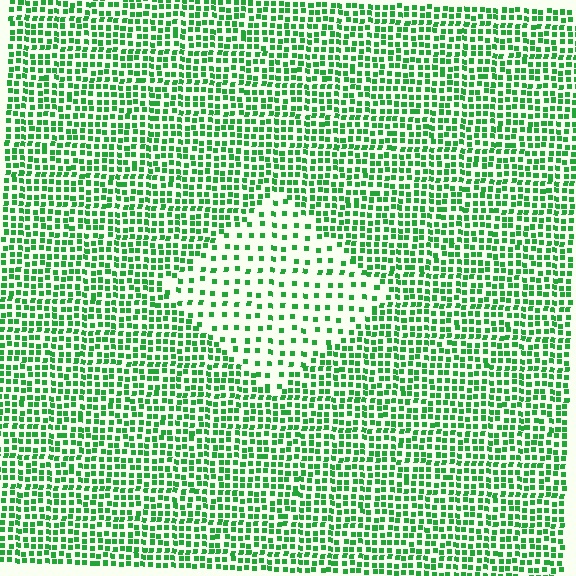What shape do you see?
I see a diamond.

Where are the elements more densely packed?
The elements are more densely packed outside the diamond boundary.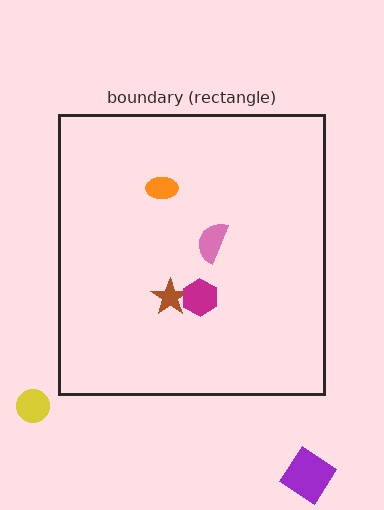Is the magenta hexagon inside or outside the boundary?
Inside.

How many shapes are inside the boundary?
4 inside, 2 outside.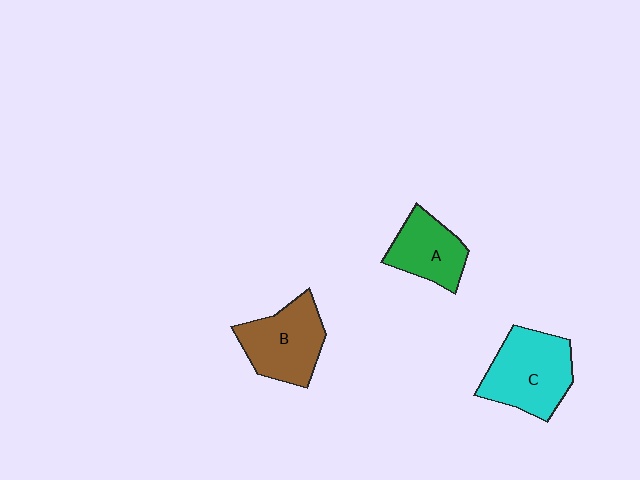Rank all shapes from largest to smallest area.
From largest to smallest: C (cyan), B (brown), A (green).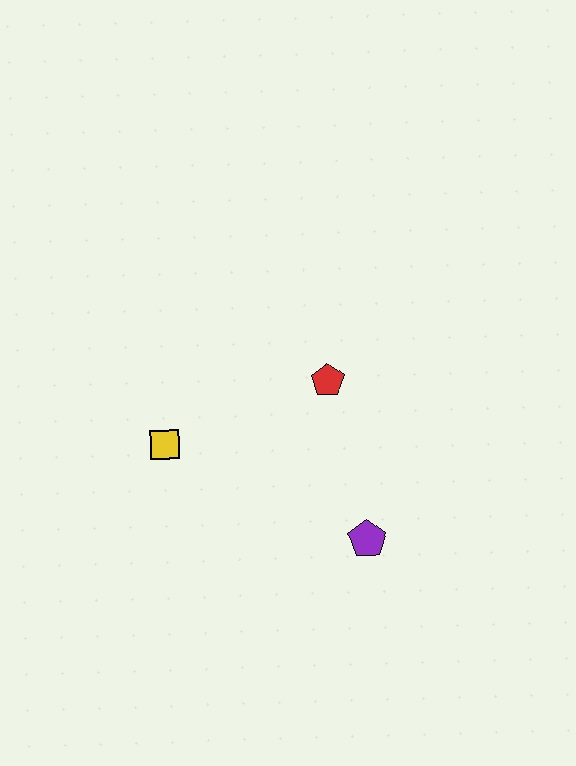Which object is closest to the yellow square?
The red pentagon is closest to the yellow square.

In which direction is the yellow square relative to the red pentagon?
The yellow square is to the left of the red pentagon.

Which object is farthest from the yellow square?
The purple pentagon is farthest from the yellow square.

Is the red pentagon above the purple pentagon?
Yes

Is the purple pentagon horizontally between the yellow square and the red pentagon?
No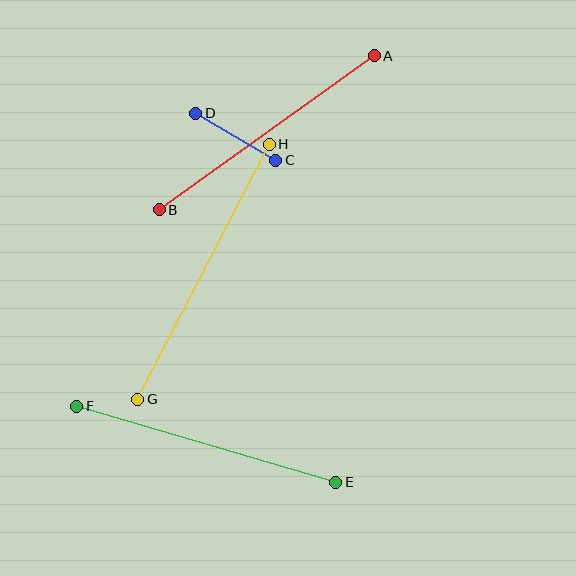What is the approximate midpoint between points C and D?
The midpoint is at approximately (236, 137) pixels.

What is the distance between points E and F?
The distance is approximately 270 pixels.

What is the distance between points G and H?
The distance is approximately 287 pixels.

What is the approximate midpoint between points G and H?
The midpoint is at approximately (203, 272) pixels.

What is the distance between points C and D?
The distance is approximately 93 pixels.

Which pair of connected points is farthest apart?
Points G and H are farthest apart.